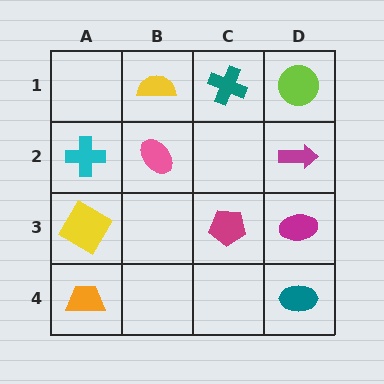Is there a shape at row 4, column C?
No, that cell is empty.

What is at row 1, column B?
A yellow semicircle.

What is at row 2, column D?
A magenta arrow.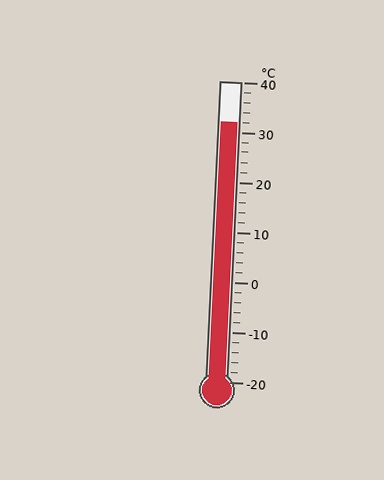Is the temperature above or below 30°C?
The temperature is above 30°C.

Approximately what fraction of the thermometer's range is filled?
The thermometer is filled to approximately 85% of its range.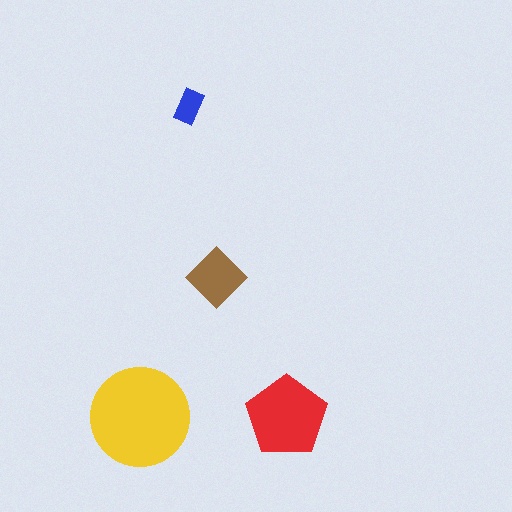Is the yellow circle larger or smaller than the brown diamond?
Larger.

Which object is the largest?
The yellow circle.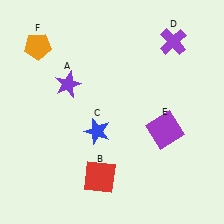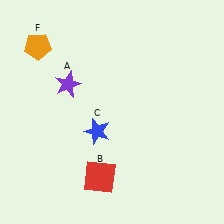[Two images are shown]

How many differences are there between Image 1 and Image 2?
There are 2 differences between the two images.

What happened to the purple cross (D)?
The purple cross (D) was removed in Image 2. It was in the top-right area of Image 1.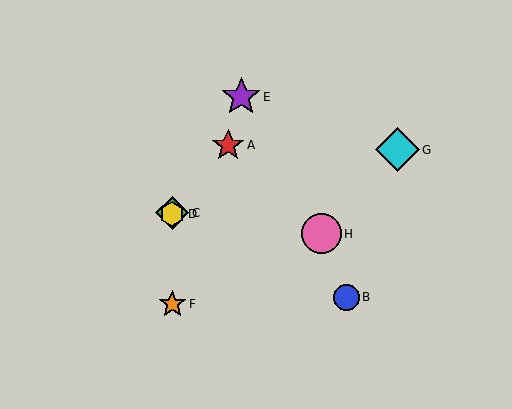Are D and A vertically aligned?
No, D is at x≈172 and A is at x≈228.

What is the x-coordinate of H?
Object H is at x≈321.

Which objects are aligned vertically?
Objects C, D, F are aligned vertically.